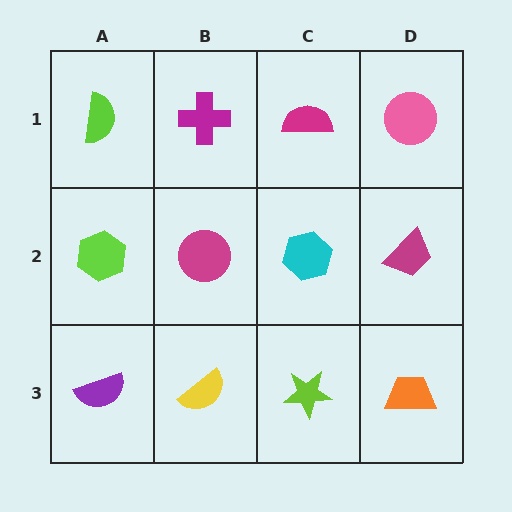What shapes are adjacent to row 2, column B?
A magenta cross (row 1, column B), a yellow semicircle (row 3, column B), a lime hexagon (row 2, column A), a cyan hexagon (row 2, column C).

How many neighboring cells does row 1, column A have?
2.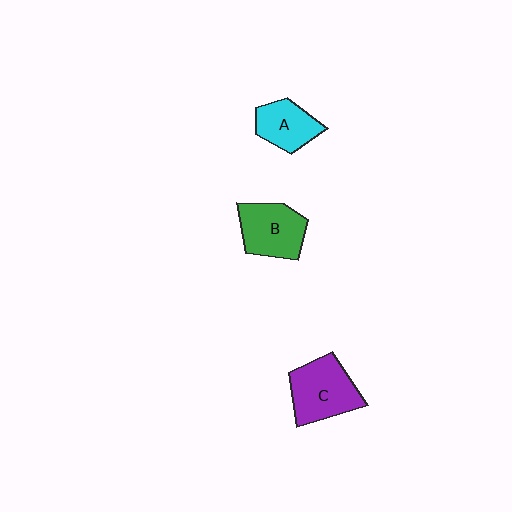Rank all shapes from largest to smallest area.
From largest to smallest: C (purple), B (green), A (cyan).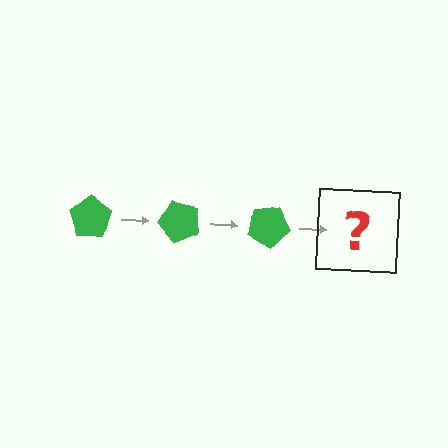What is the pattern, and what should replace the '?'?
The pattern is that the pentagon rotates 50 degrees each step. The '?' should be a green pentagon rotated 150 degrees.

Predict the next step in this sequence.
The next step is a green pentagon rotated 150 degrees.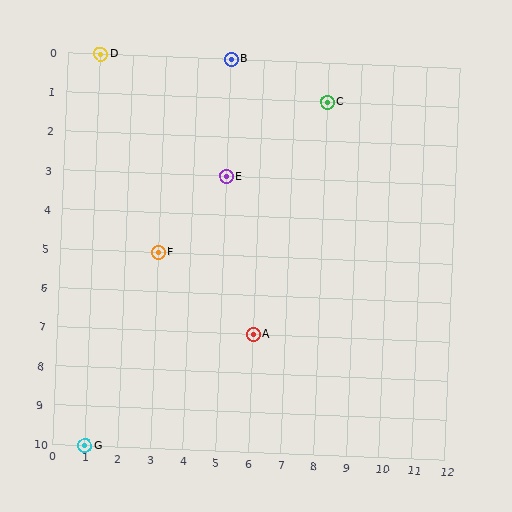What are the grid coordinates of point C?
Point C is at grid coordinates (8, 1).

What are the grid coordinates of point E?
Point E is at grid coordinates (5, 3).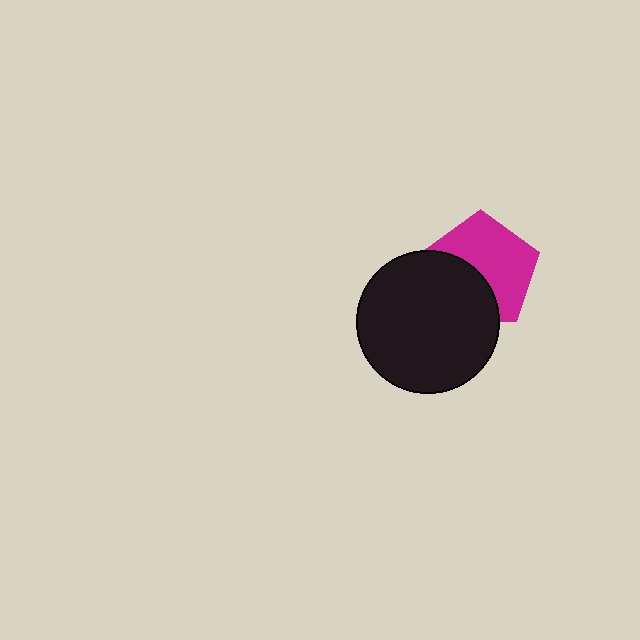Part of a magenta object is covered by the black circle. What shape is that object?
It is a pentagon.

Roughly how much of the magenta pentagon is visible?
About half of it is visible (roughly 59%).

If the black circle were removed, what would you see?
You would see the complete magenta pentagon.